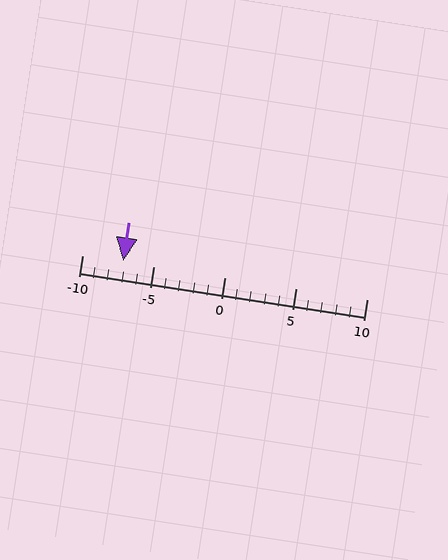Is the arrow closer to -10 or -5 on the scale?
The arrow is closer to -5.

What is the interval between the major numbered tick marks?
The major tick marks are spaced 5 units apart.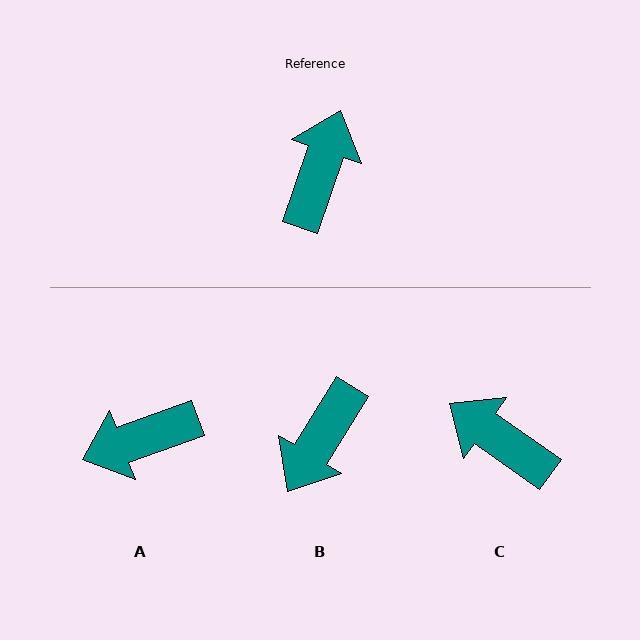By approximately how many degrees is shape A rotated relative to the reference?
Approximately 129 degrees counter-clockwise.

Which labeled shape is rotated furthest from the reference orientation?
B, about 167 degrees away.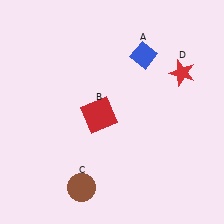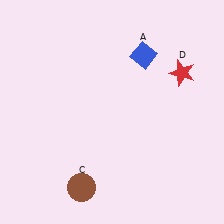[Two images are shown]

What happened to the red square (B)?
The red square (B) was removed in Image 2. It was in the bottom-left area of Image 1.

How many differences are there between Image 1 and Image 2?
There is 1 difference between the two images.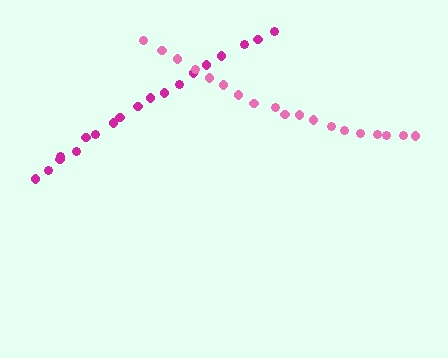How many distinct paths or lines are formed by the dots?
There are 2 distinct paths.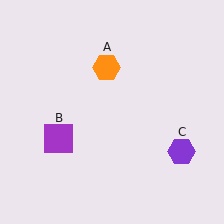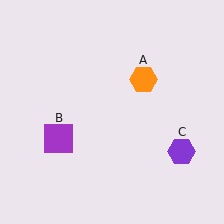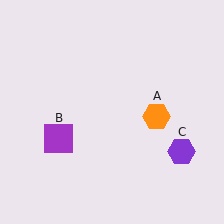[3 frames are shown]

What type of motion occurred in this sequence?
The orange hexagon (object A) rotated clockwise around the center of the scene.